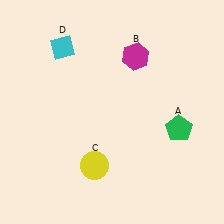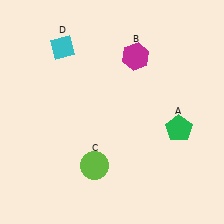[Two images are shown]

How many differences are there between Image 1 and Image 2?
There is 1 difference between the two images.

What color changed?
The circle (C) changed from yellow in Image 1 to lime in Image 2.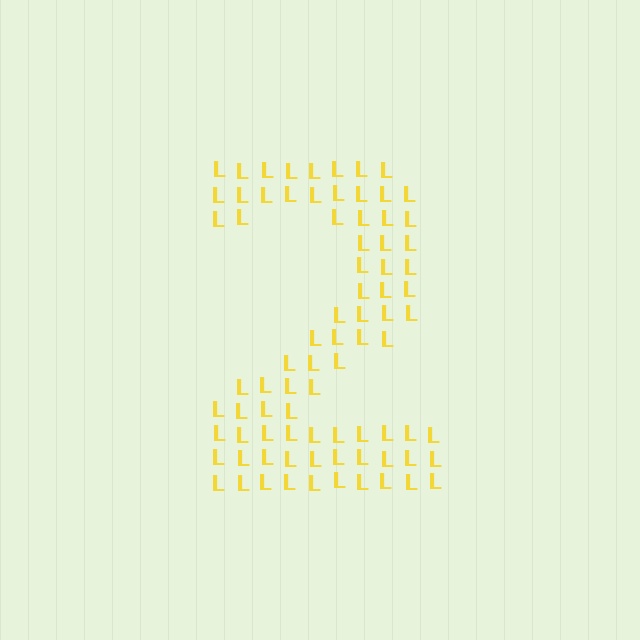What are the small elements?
The small elements are letter L's.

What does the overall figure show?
The overall figure shows the digit 2.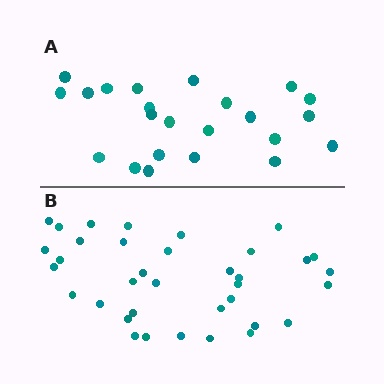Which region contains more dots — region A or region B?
Region B (the bottom region) has more dots.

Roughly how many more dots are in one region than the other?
Region B has approximately 15 more dots than region A.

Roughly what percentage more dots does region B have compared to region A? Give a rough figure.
About 55% more.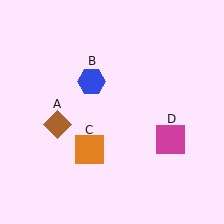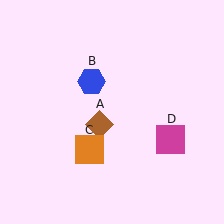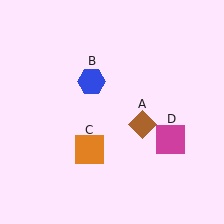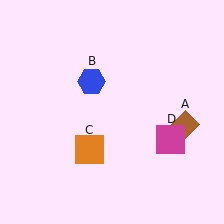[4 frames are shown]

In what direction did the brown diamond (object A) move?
The brown diamond (object A) moved right.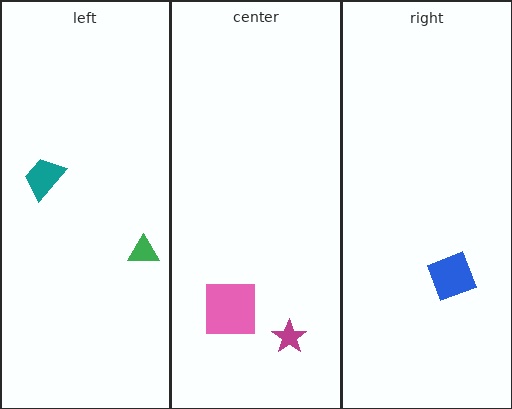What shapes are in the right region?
The blue diamond.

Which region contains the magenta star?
The center region.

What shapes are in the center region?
The pink square, the magenta star.